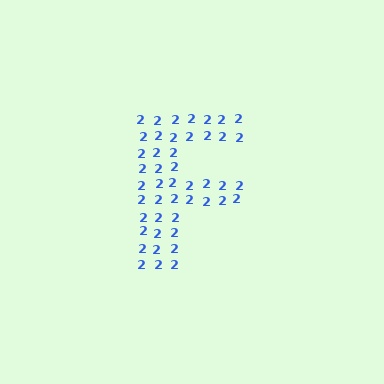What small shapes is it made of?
It is made of small digit 2's.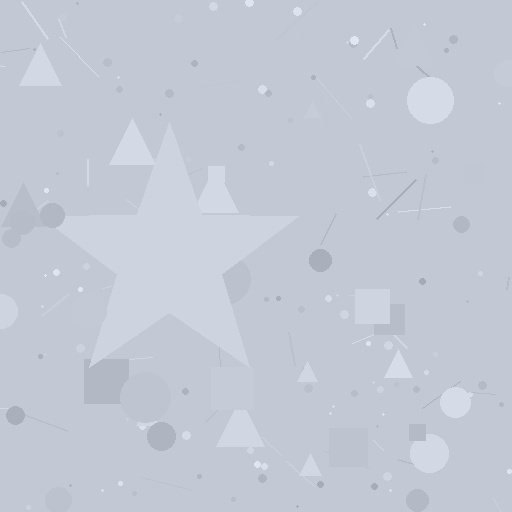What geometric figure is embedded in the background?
A star is embedded in the background.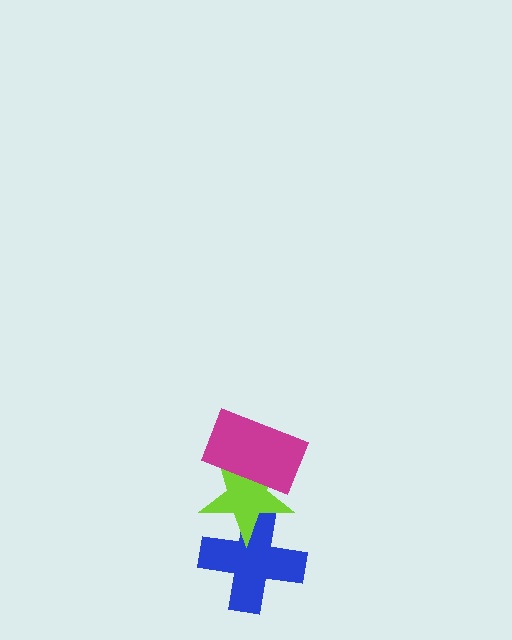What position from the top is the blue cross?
The blue cross is 3rd from the top.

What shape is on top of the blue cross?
The lime star is on top of the blue cross.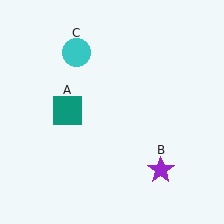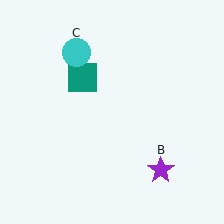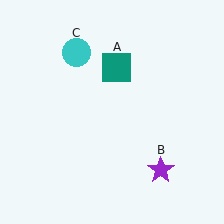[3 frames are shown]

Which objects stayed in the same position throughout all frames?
Purple star (object B) and cyan circle (object C) remained stationary.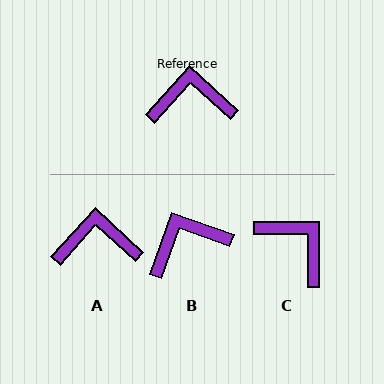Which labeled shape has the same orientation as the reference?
A.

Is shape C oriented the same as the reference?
No, it is off by about 48 degrees.